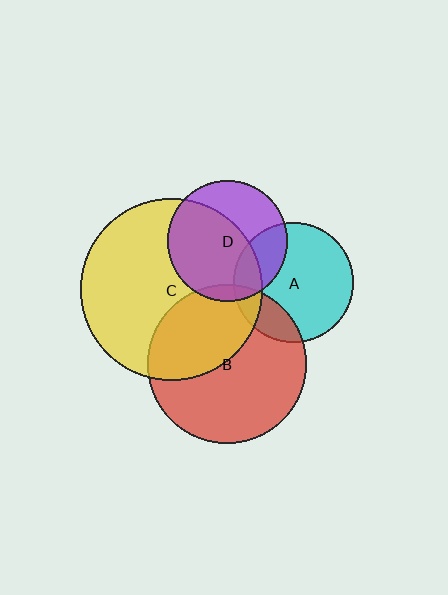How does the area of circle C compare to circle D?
Approximately 2.3 times.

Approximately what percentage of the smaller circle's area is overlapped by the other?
Approximately 60%.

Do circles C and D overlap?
Yes.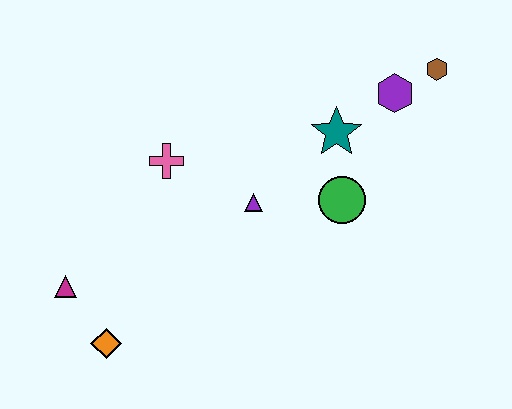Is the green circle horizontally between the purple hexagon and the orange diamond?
Yes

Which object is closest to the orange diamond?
The magenta triangle is closest to the orange diamond.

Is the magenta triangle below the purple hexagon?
Yes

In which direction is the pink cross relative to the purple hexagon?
The pink cross is to the left of the purple hexagon.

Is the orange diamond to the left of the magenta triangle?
No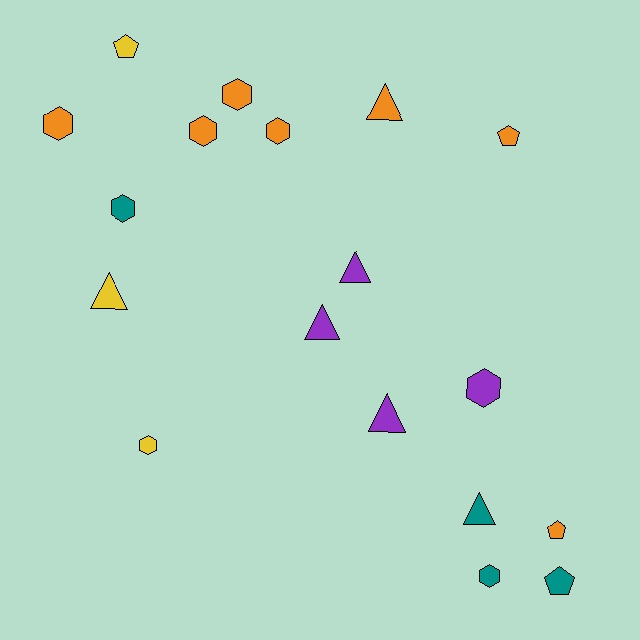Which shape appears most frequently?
Hexagon, with 8 objects.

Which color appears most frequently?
Orange, with 7 objects.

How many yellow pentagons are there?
There is 1 yellow pentagon.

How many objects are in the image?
There are 18 objects.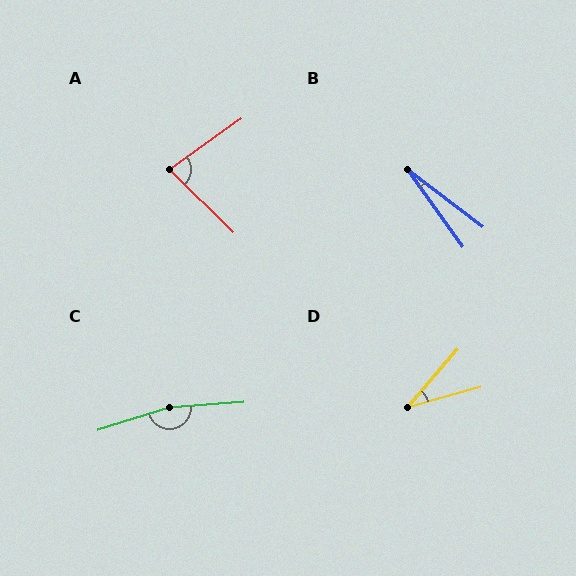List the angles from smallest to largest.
B (17°), D (34°), A (80°), C (167°).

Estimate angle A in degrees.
Approximately 80 degrees.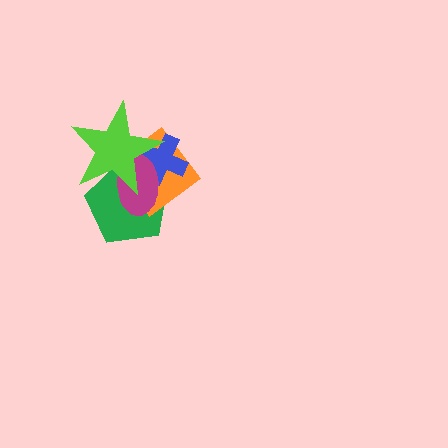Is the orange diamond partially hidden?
Yes, it is partially covered by another shape.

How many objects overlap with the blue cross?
4 objects overlap with the blue cross.